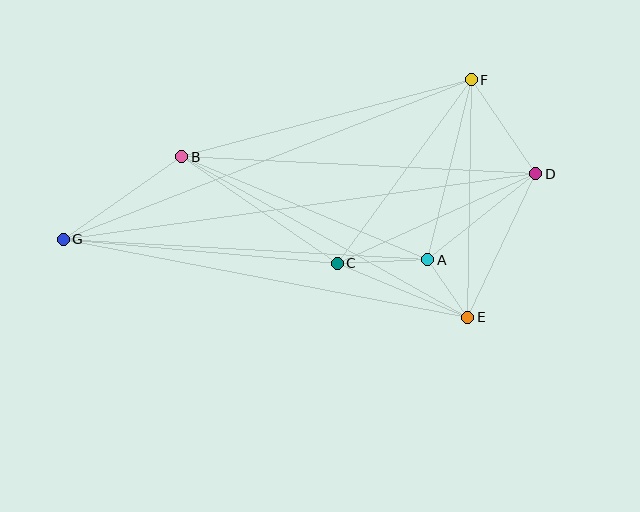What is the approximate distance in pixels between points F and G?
The distance between F and G is approximately 438 pixels.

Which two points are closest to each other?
Points A and E are closest to each other.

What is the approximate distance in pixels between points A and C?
The distance between A and C is approximately 91 pixels.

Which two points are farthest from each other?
Points D and G are farthest from each other.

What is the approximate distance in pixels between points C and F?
The distance between C and F is approximately 227 pixels.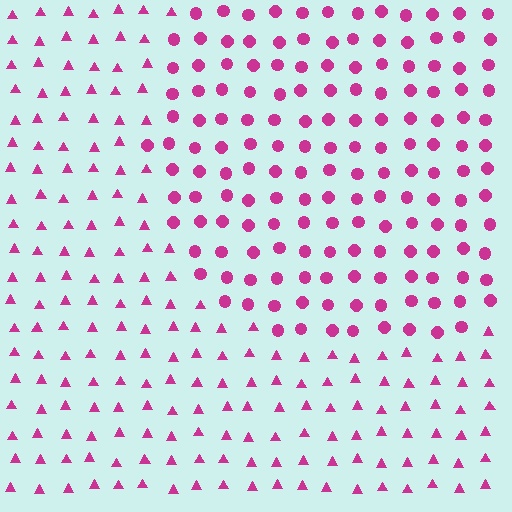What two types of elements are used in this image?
The image uses circles inside the circle region and triangles outside it.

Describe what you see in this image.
The image is filled with small magenta elements arranged in a uniform grid. A circle-shaped region contains circles, while the surrounding area contains triangles. The boundary is defined purely by the change in element shape.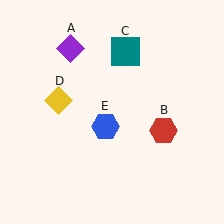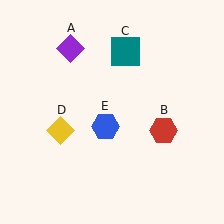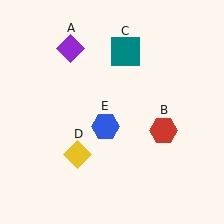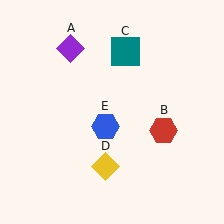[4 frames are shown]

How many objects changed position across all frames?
1 object changed position: yellow diamond (object D).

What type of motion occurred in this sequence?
The yellow diamond (object D) rotated counterclockwise around the center of the scene.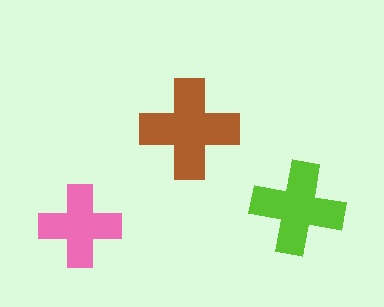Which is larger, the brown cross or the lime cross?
The brown one.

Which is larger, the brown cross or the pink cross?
The brown one.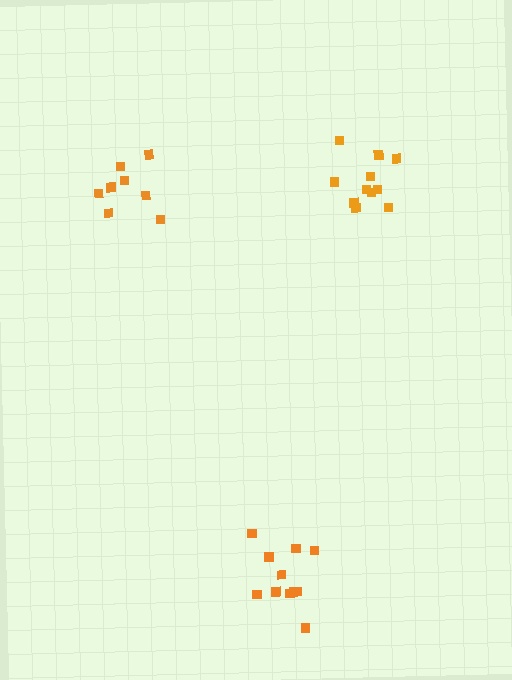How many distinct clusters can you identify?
There are 3 distinct clusters.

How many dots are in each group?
Group 1: 11 dots, Group 2: 8 dots, Group 3: 11 dots (30 total).